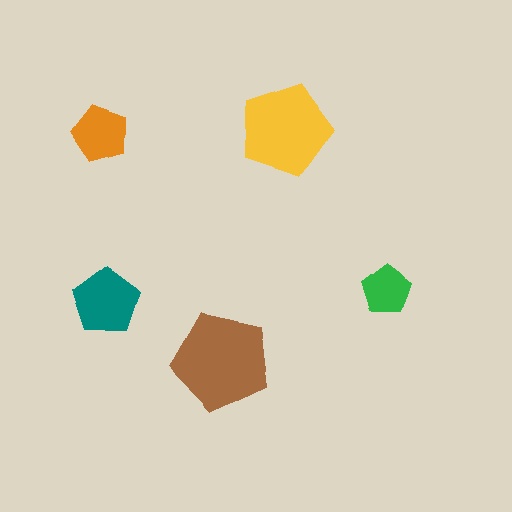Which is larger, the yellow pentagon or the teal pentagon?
The yellow one.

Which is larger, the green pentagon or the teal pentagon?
The teal one.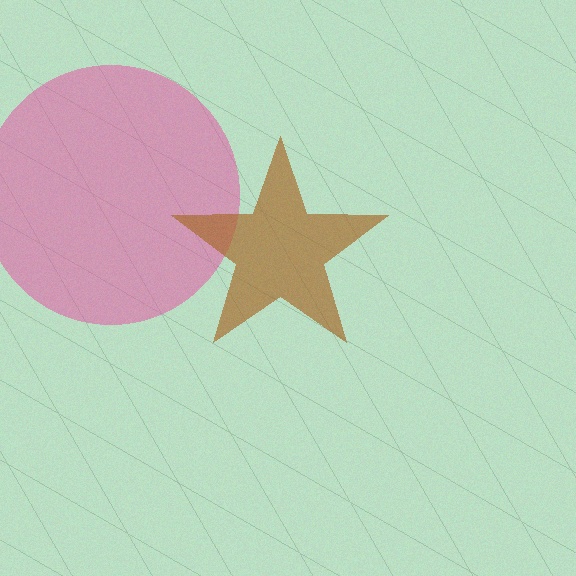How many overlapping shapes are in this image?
There are 2 overlapping shapes in the image.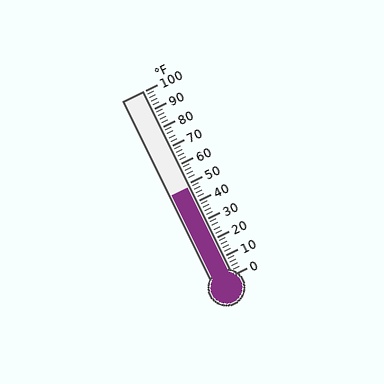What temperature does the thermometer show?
The thermometer shows approximately 48°F.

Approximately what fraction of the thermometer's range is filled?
The thermometer is filled to approximately 50% of its range.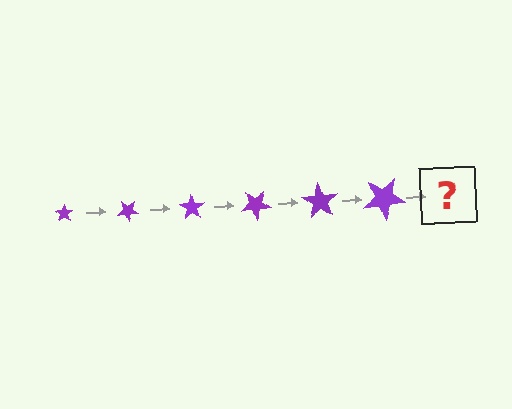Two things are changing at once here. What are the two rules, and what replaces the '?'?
The two rules are that the star grows larger each step and it rotates 35 degrees each step. The '?' should be a star, larger than the previous one and rotated 210 degrees from the start.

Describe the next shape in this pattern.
It should be a star, larger than the previous one and rotated 210 degrees from the start.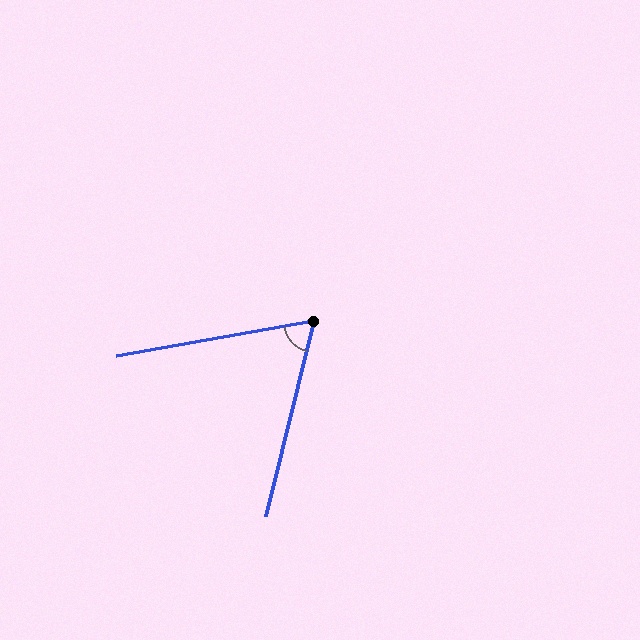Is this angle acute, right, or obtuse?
It is acute.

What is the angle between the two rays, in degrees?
Approximately 66 degrees.